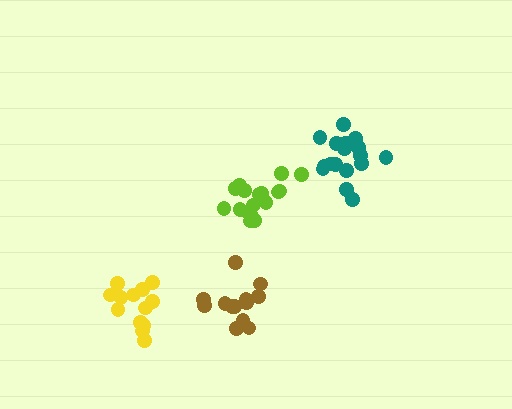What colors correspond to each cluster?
The clusters are colored: brown, yellow, teal, lime.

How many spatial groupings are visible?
There are 4 spatial groupings.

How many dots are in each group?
Group 1: 13 dots, Group 2: 13 dots, Group 3: 18 dots, Group 4: 17 dots (61 total).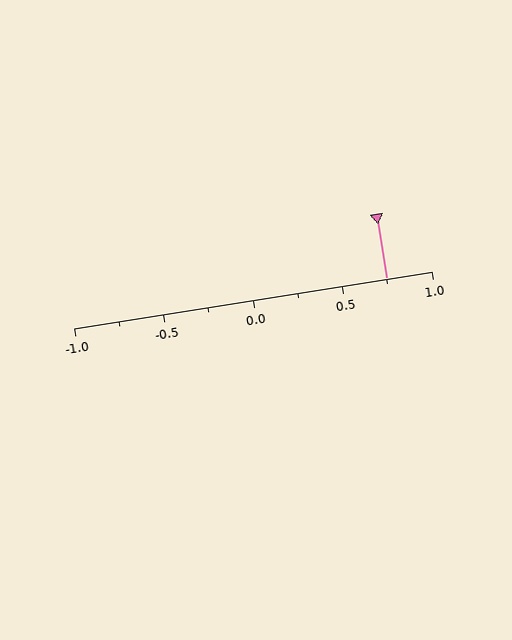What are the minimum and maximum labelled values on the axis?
The axis runs from -1.0 to 1.0.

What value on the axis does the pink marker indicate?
The marker indicates approximately 0.75.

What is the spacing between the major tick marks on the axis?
The major ticks are spaced 0.5 apart.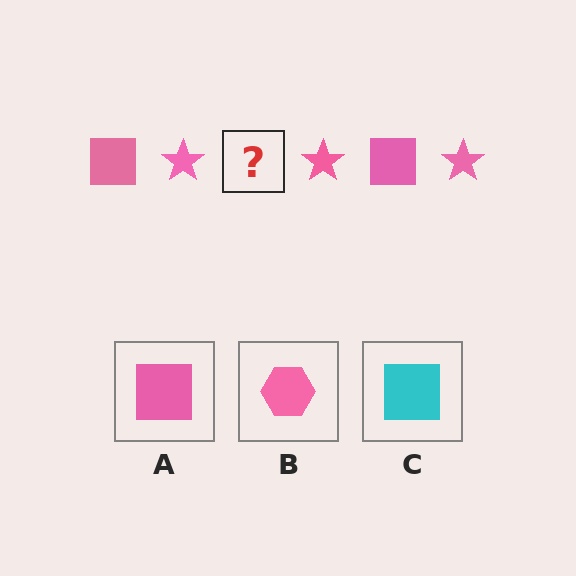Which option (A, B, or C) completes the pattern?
A.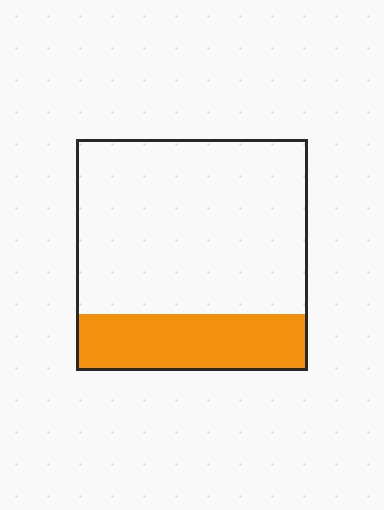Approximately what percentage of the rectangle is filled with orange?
Approximately 25%.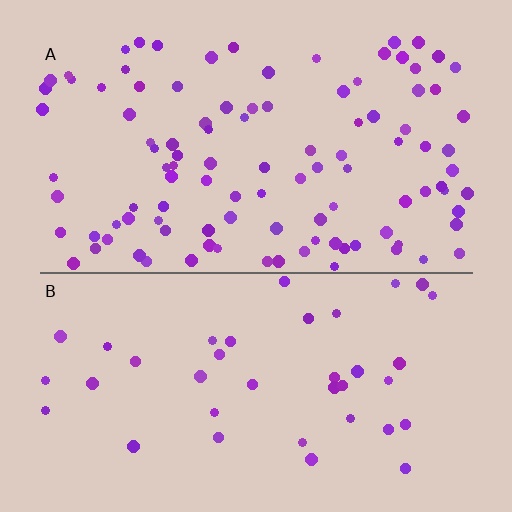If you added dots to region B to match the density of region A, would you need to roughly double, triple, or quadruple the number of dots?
Approximately triple.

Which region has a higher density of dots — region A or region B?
A (the top).